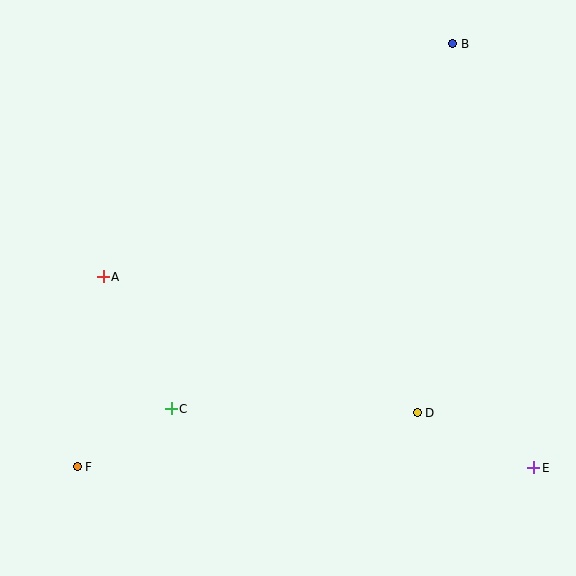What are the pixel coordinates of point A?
Point A is at (103, 277).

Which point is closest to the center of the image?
Point C at (171, 409) is closest to the center.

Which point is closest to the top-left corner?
Point A is closest to the top-left corner.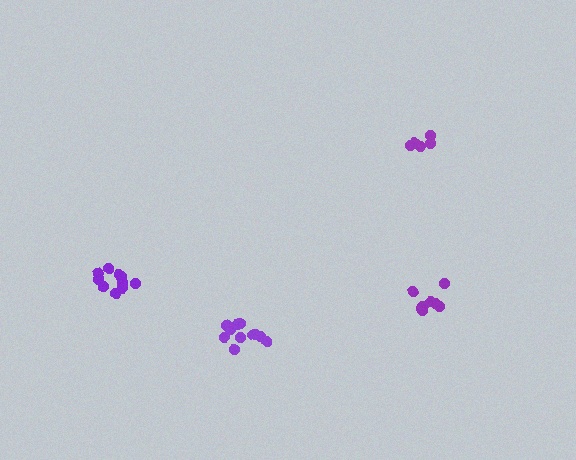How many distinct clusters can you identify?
There are 4 distinct clusters.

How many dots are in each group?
Group 1: 8 dots, Group 2: 10 dots, Group 3: 11 dots, Group 4: 5 dots (34 total).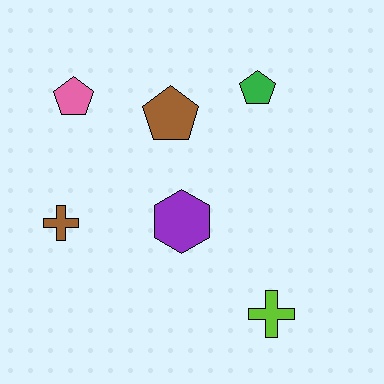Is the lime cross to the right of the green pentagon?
Yes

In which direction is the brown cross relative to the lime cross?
The brown cross is to the left of the lime cross.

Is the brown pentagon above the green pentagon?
No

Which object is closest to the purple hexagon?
The brown pentagon is closest to the purple hexagon.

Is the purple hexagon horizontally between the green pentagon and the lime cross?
No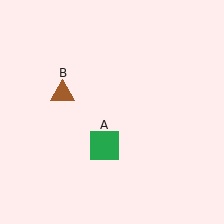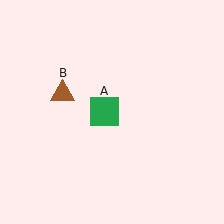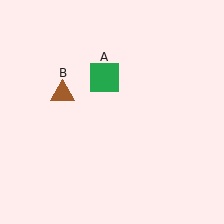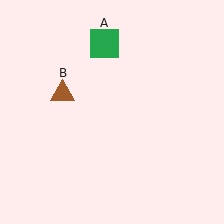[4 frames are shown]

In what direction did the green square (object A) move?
The green square (object A) moved up.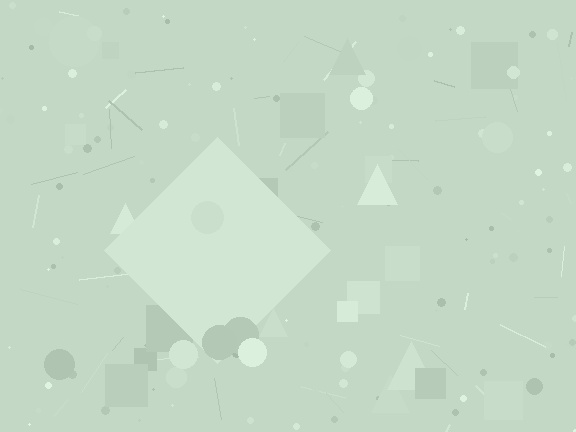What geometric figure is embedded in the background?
A diamond is embedded in the background.